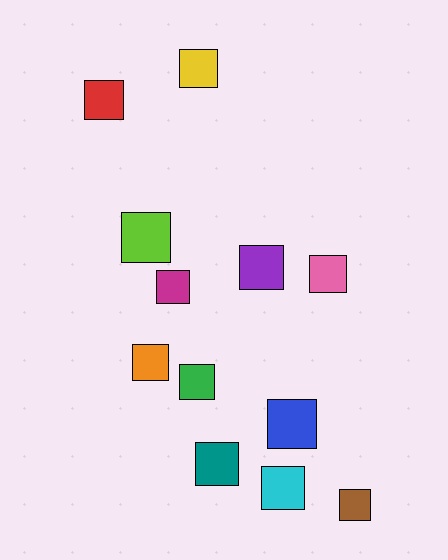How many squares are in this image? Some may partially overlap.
There are 12 squares.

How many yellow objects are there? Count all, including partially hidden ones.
There is 1 yellow object.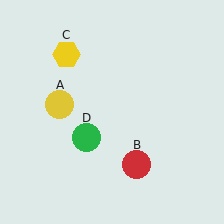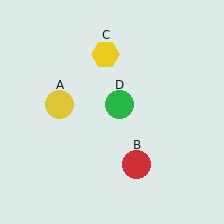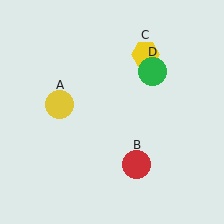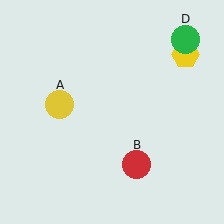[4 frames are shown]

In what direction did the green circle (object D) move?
The green circle (object D) moved up and to the right.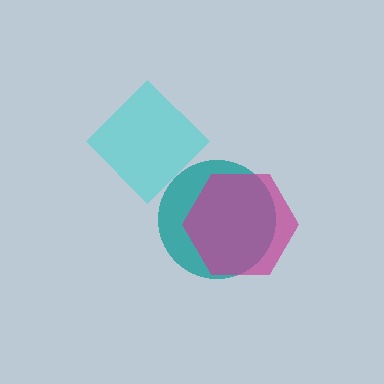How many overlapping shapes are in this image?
There are 3 overlapping shapes in the image.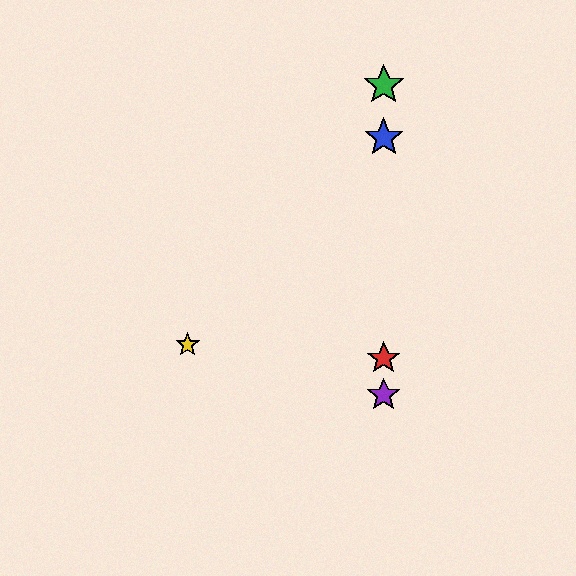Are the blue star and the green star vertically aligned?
Yes, both are at x≈384.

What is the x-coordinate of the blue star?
The blue star is at x≈384.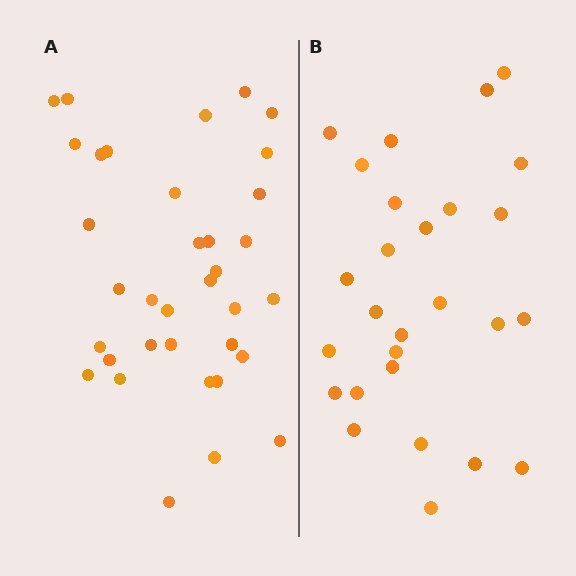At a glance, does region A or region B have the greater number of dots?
Region A (the left region) has more dots.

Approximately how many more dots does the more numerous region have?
Region A has roughly 8 or so more dots than region B.